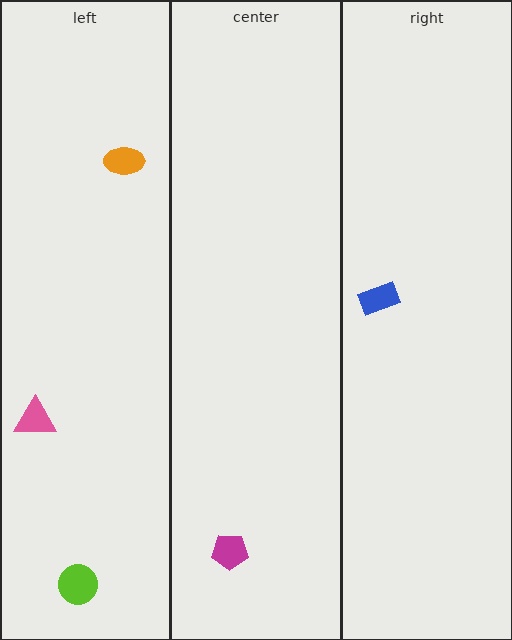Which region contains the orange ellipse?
The left region.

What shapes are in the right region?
The blue rectangle.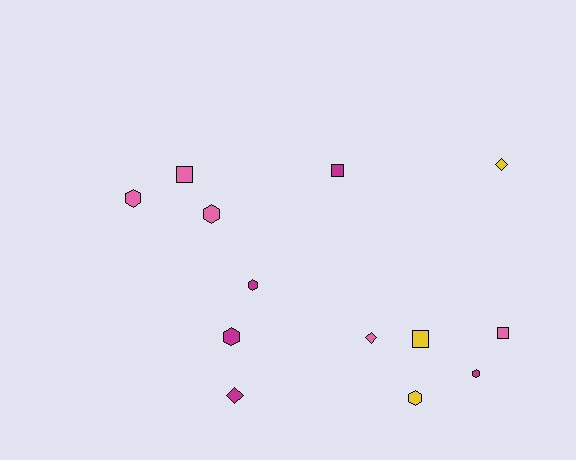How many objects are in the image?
There are 13 objects.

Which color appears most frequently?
Pink, with 5 objects.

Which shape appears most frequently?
Hexagon, with 6 objects.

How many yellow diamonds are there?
There is 1 yellow diamond.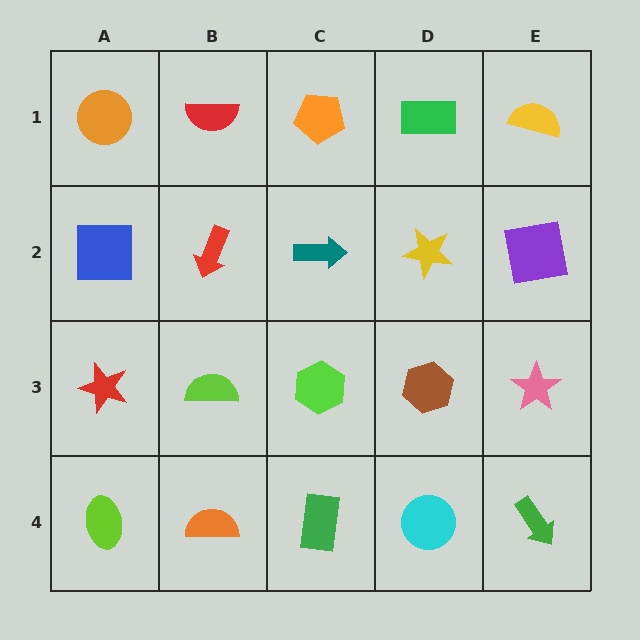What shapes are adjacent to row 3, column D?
A yellow star (row 2, column D), a cyan circle (row 4, column D), a lime hexagon (row 3, column C), a pink star (row 3, column E).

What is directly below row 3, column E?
A green arrow.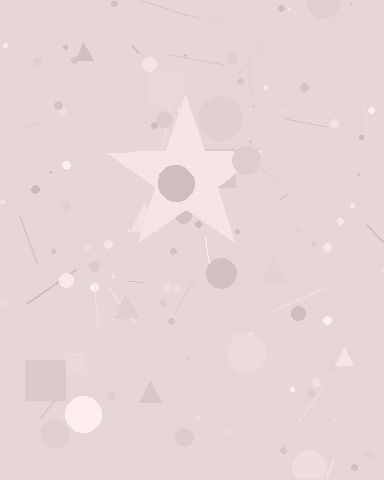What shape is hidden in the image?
A star is hidden in the image.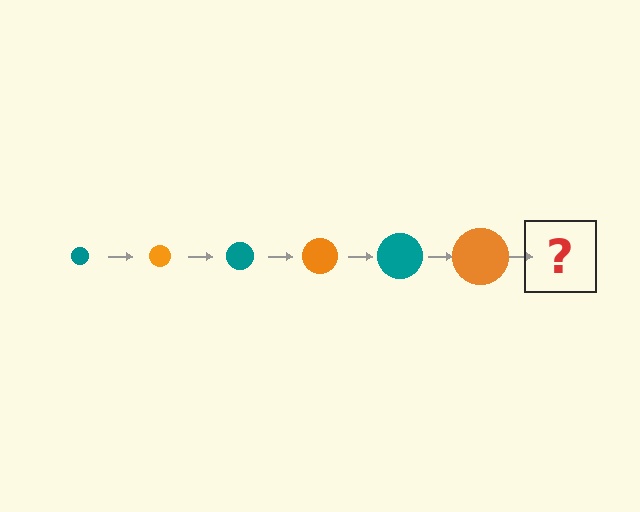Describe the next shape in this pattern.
It should be a teal circle, larger than the previous one.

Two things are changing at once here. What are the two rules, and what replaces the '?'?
The two rules are that the circle grows larger each step and the color cycles through teal and orange. The '?' should be a teal circle, larger than the previous one.